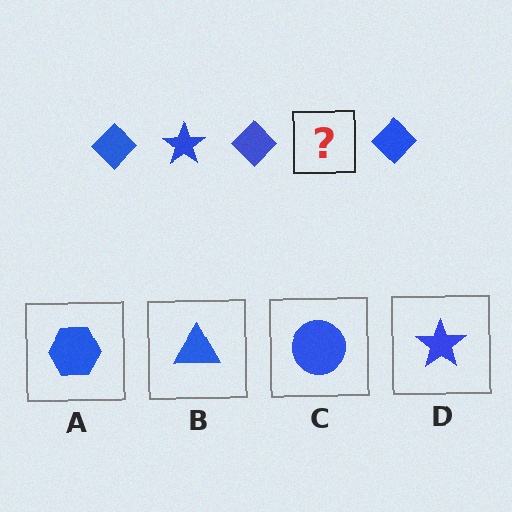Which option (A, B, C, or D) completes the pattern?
D.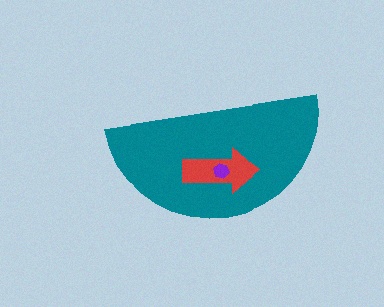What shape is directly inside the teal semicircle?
The red arrow.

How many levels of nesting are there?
3.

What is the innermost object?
The purple hexagon.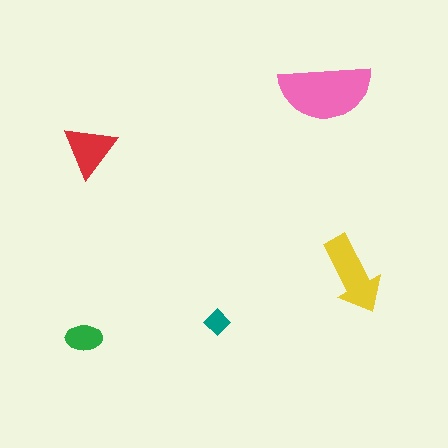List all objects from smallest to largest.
The teal diamond, the green ellipse, the red triangle, the yellow arrow, the pink semicircle.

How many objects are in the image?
There are 5 objects in the image.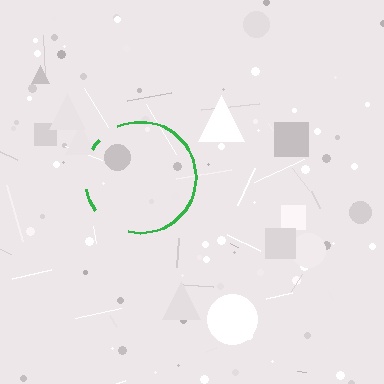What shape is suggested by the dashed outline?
The dashed outline suggests a circle.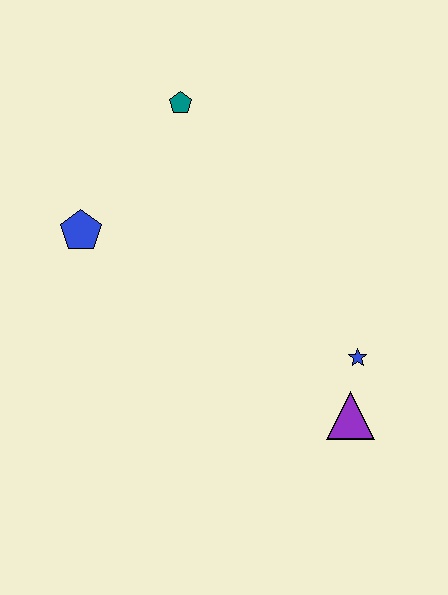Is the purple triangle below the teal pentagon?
Yes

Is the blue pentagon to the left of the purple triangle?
Yes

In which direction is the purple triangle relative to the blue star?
The purple triangle is below the blue star.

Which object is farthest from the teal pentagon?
The purple triangle is farthest from the teal pentagon.